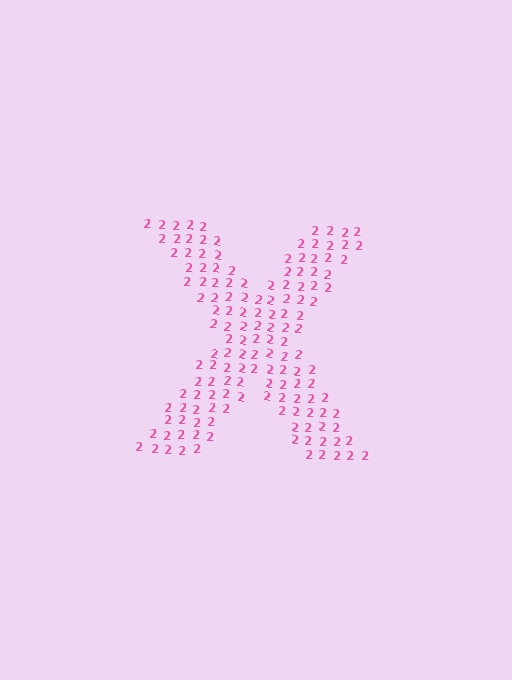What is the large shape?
The large shape is the letter X.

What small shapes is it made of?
It is made of small digit 2's.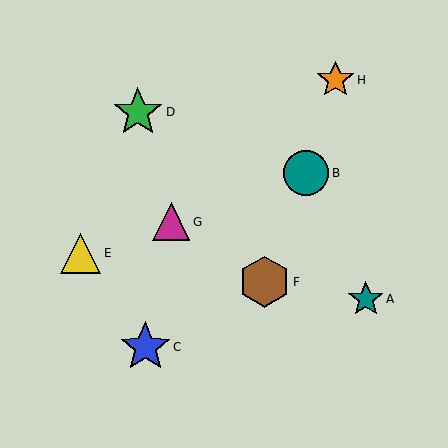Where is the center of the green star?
The center of the green star is at (138, 112).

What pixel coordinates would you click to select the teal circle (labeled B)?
Click at (306, 173) to select the teal circle B.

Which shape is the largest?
The brown hexagon (labeled F) is the largest.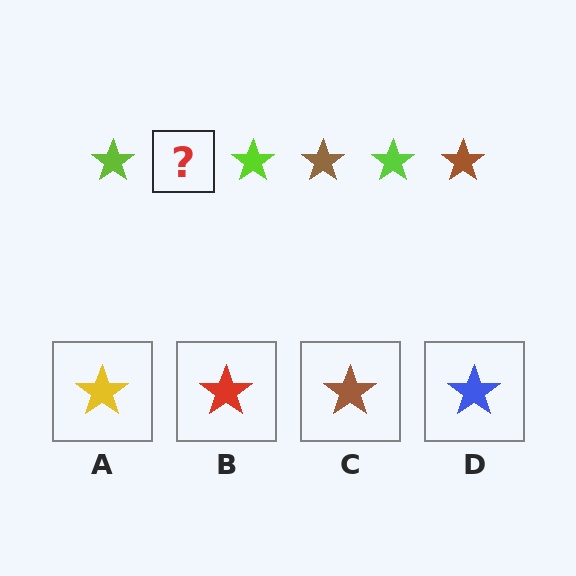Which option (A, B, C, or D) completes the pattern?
C.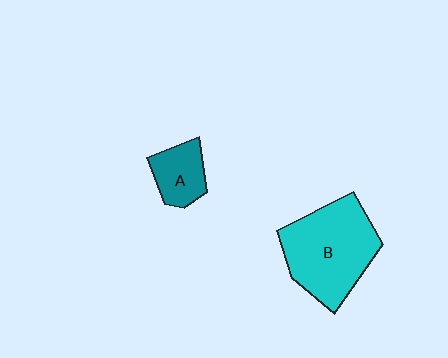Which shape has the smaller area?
Shape A (teal).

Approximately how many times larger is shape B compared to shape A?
Approximately 2.6 times.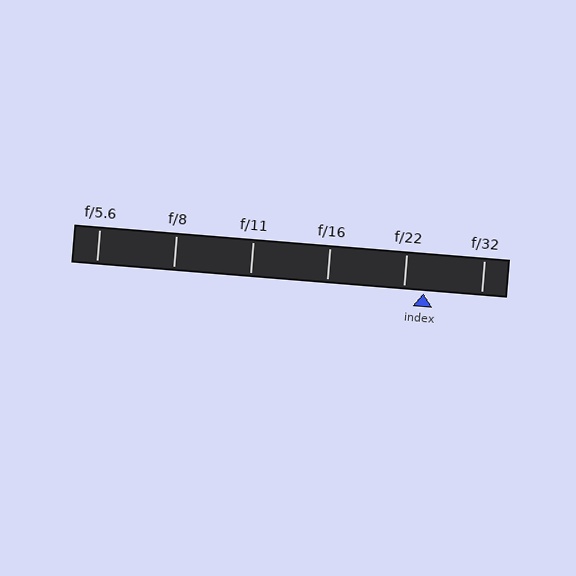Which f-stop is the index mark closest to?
The index mark is closest to f/22.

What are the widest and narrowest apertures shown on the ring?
The widest aperture shown is f/5.6 and the narrowest is f/32.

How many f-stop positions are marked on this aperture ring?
There are 6 f-stop positions marked.